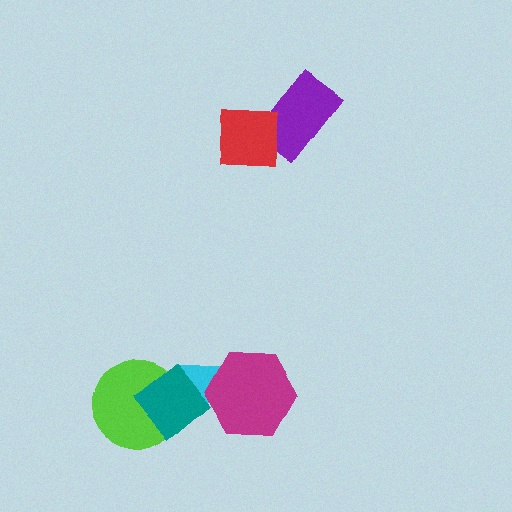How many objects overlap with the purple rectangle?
1 object overlaps with the purple rectangle.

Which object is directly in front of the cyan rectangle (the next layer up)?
The teal diamond is directly in front of the cyan rectangle.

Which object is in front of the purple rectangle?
The red square is in front of the purple rectangle.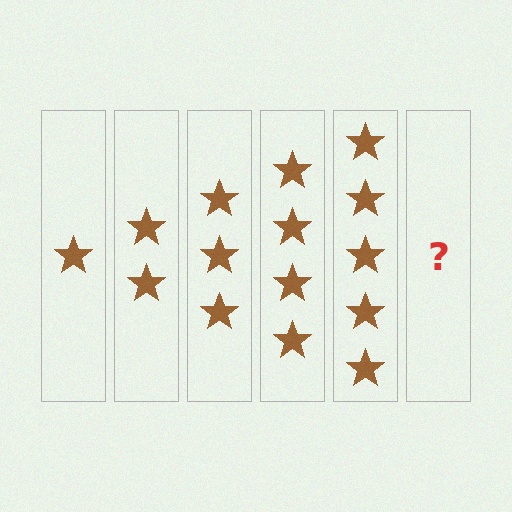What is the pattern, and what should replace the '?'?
The pattern is that each step adds one more star. The '?' should be 6 stars.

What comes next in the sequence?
The next element should be 6 stars.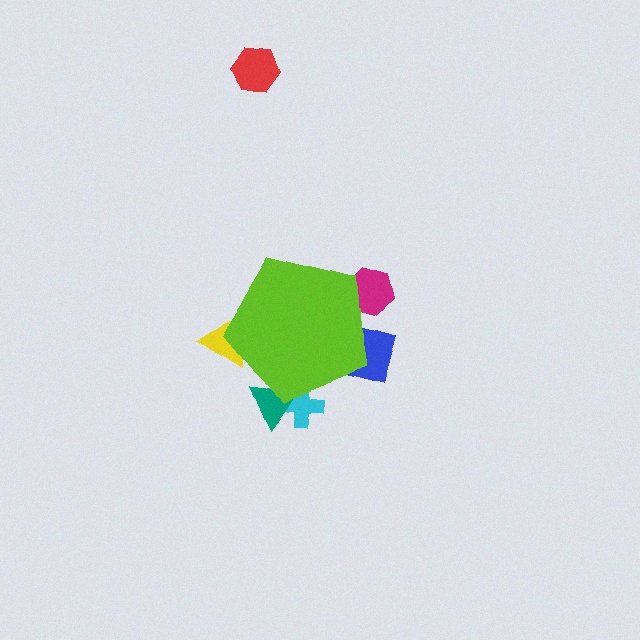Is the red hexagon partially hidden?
No, the red hexagon is fully visible.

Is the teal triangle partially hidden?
Yes, the teal triangle is partially hidden behind the lime pentagon.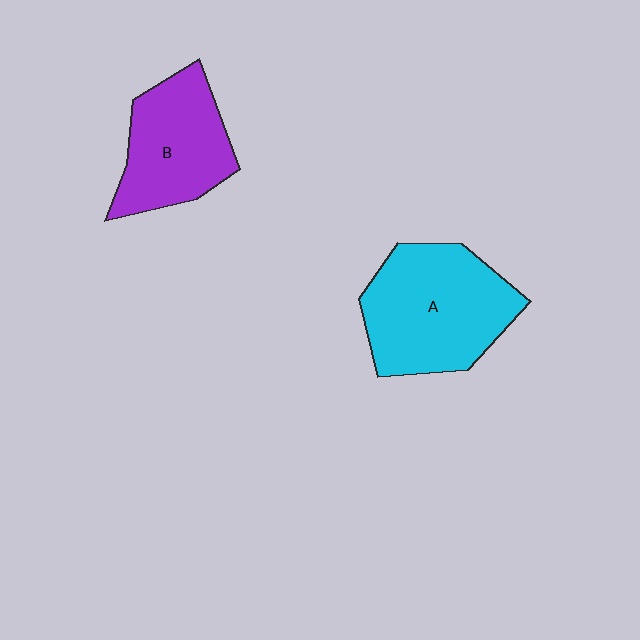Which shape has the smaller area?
Shape B (purple).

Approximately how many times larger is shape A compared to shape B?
Approximately 1.3 times.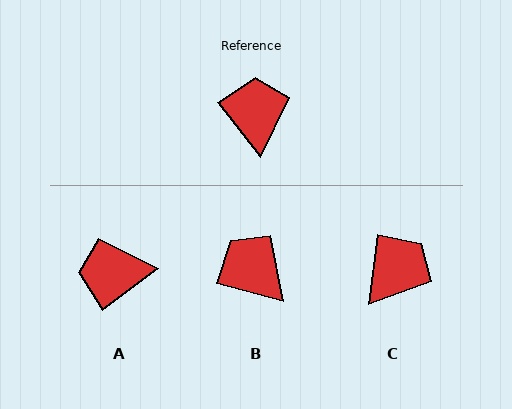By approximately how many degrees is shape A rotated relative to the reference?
Approximately 89 degrees counter-clockwise.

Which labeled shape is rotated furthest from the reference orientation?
A, about 89 degrees away.